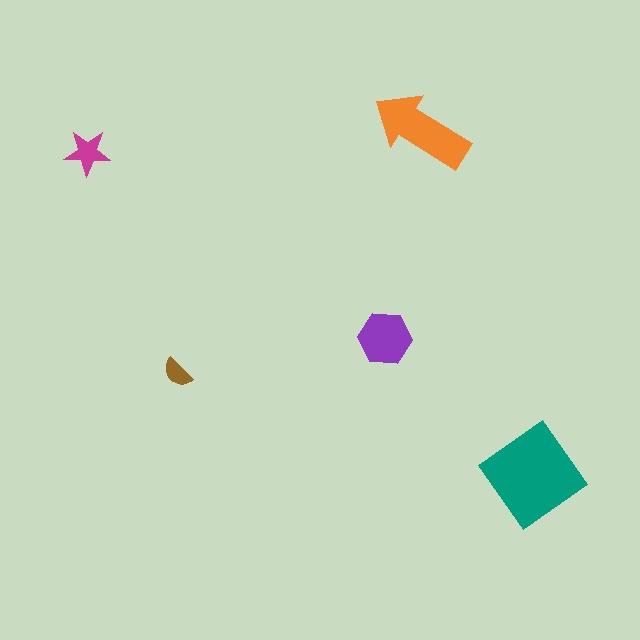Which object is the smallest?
The brown semicircle.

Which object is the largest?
The teal diamond.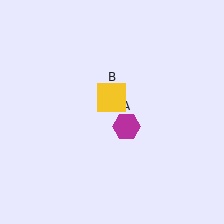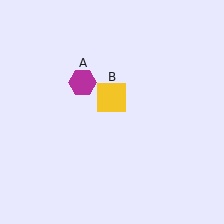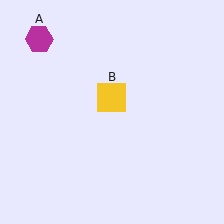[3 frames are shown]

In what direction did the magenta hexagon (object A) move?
The magenta hexagon (object A) moved up and to the left.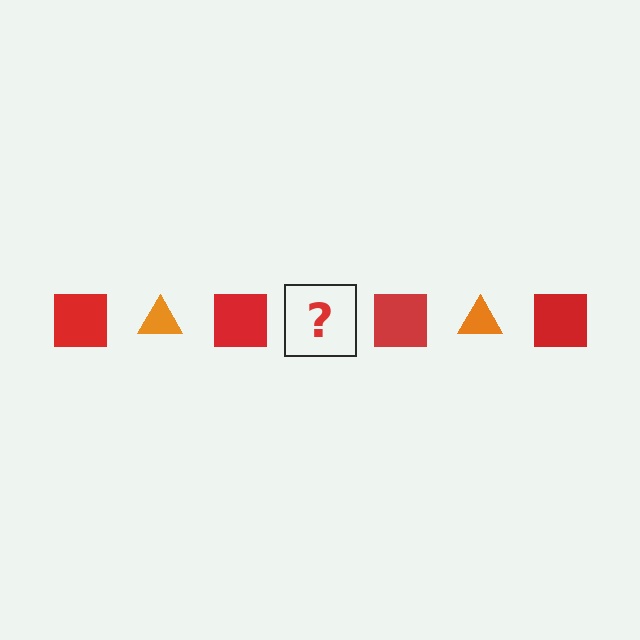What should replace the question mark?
The question mark should be replaced with an orange triangle.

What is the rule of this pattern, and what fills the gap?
The rule is that the pattern alternates between red square and orange triangle. The gap should be filled with an orange triangle.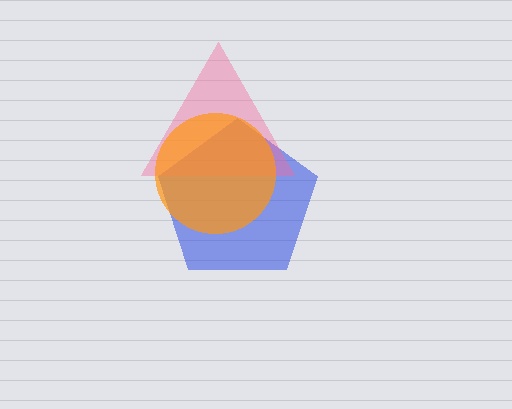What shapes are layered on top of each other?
The layered shapes are: a blue pentagon, a pink triangle, an orange circle.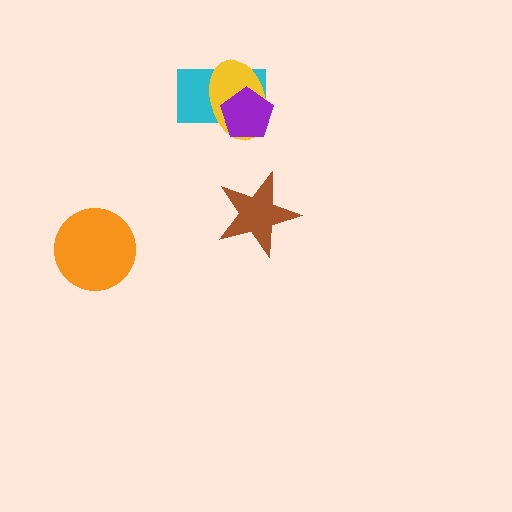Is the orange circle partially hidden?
No, no other shape covers it.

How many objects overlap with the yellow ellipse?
2 objects overlap with the yellow ellipse.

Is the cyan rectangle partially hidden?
Yes, it is partially covered by another shape.